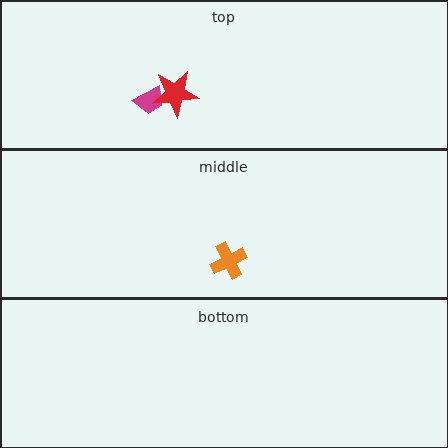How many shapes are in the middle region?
1.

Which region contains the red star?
The top region.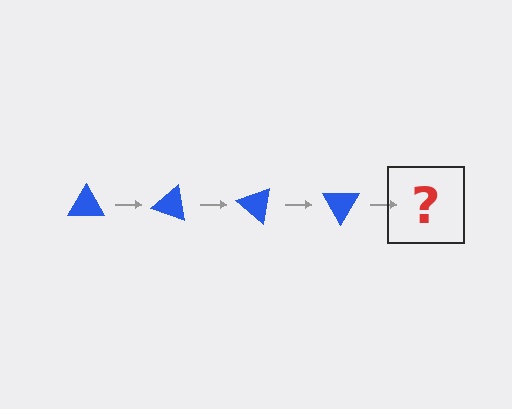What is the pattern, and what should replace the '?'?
The pattern is that the triangle rotates 20 degrees each step. The '?' should be a blue triangle rotated 80 degrees.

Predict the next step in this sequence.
The next step is a blue triangle rotated 80 degrees.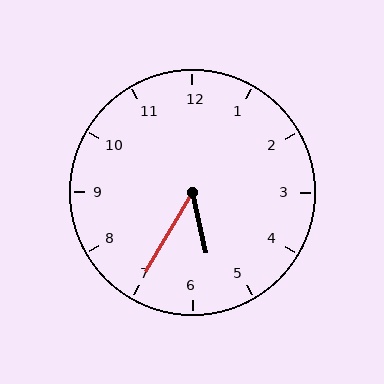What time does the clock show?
5:35.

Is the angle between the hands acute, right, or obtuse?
It is acute.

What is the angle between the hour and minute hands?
Approximately 42 degrees.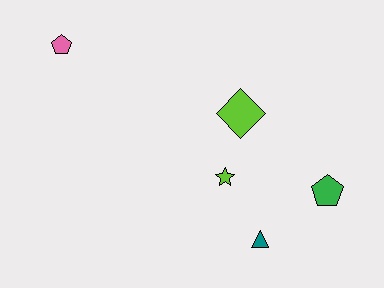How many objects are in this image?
There are 5 objects.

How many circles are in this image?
There are no circles.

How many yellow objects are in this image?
There are no yellow objects.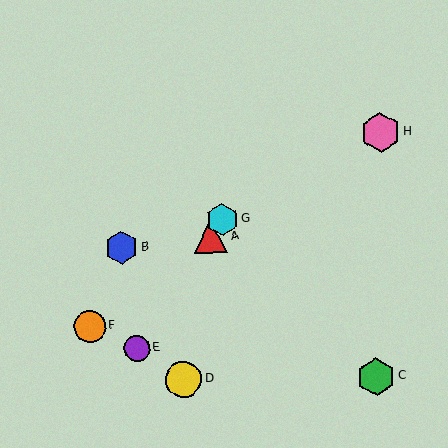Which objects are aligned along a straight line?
Objects A, E, G are aligned along a straight line.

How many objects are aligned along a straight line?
3 objects (A, E, G) are aligned along a straight line.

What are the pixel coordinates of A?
Object A is at (210, 237).